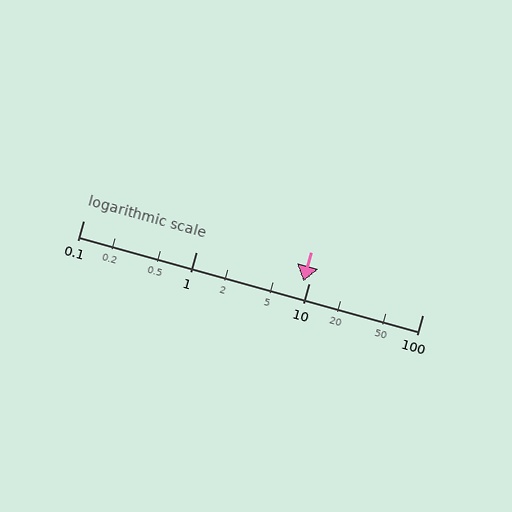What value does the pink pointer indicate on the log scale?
The pointer indicates approximately 8.9.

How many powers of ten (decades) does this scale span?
The scale spans 3 decades, from 0.1 to 100.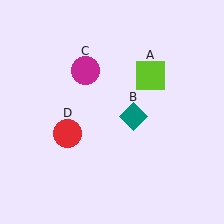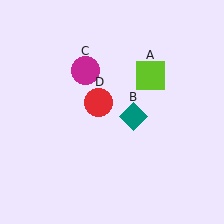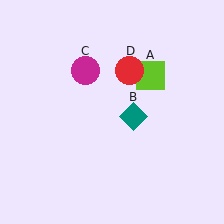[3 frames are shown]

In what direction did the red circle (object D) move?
The red circle (object D) moved up and to the right.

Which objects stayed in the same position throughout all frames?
Lime square (object A) and teal diamond (object B) and magenta circle (object C) remained stationary.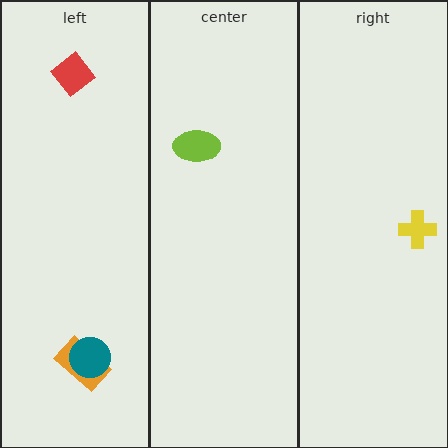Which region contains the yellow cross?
The right region.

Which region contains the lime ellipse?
The center region.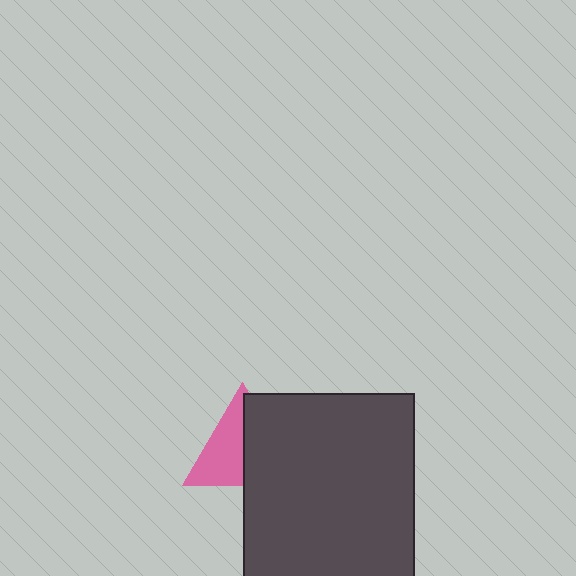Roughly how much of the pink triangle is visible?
About half of it is visible (roughly 53%).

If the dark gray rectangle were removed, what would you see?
You would see the complete pink triangle.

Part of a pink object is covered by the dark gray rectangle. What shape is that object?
It is a triangle.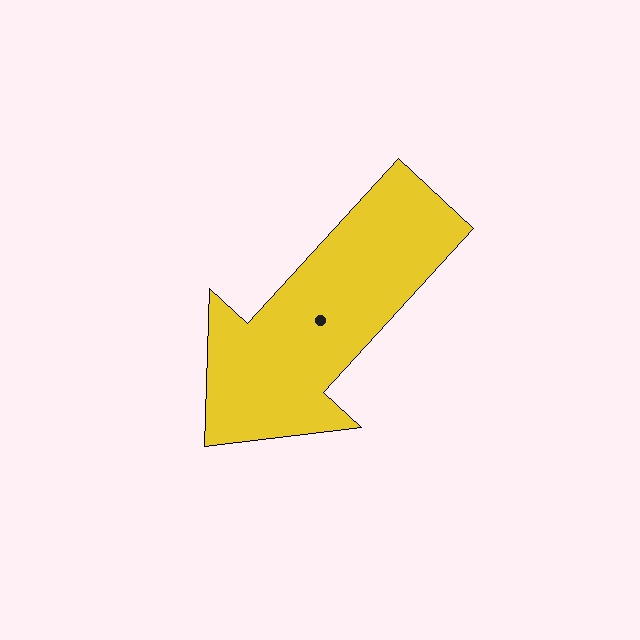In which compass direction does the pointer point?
Southwest.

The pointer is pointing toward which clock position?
Roughly 7 o'clock.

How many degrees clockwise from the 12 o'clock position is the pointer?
Approximately 223 degrees.